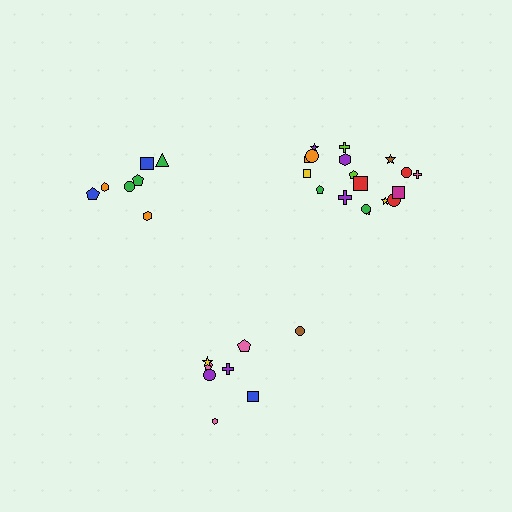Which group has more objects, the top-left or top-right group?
The top-right group.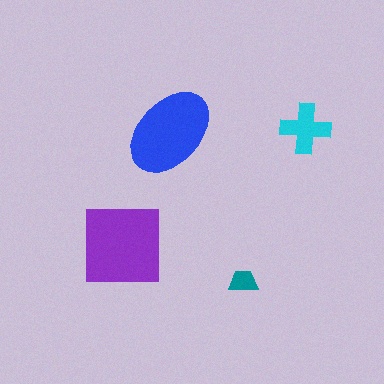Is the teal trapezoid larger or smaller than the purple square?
Smaller.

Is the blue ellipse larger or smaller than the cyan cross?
Larger.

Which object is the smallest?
The teal trapezoid.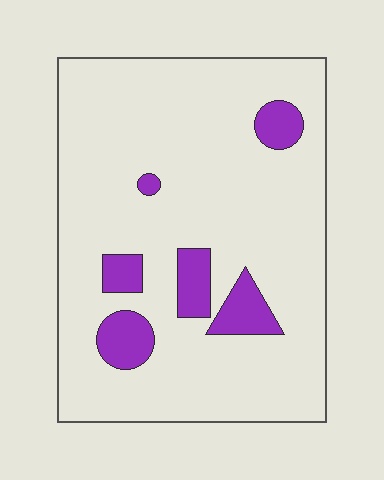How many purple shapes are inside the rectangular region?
6.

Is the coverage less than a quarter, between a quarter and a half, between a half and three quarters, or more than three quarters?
Less than a quarter.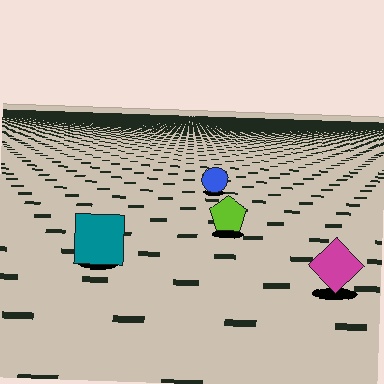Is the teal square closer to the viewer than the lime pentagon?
Yes. The teal square is closer — you can tell from the texture gradient: the ground texture is coarser near it.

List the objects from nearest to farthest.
From nearest to farthest: the magenta diamond, the teal square, the lime pentagon, the blue circle.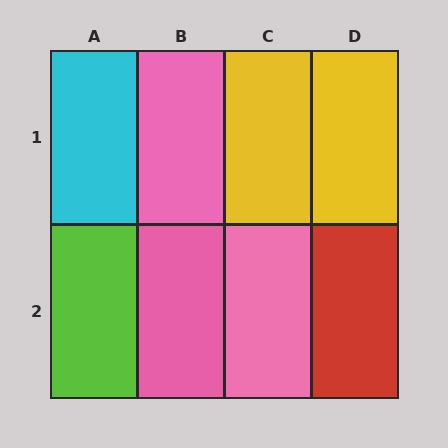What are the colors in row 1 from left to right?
Cyan, pink, yellow, yellow.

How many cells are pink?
3 cells are pink.